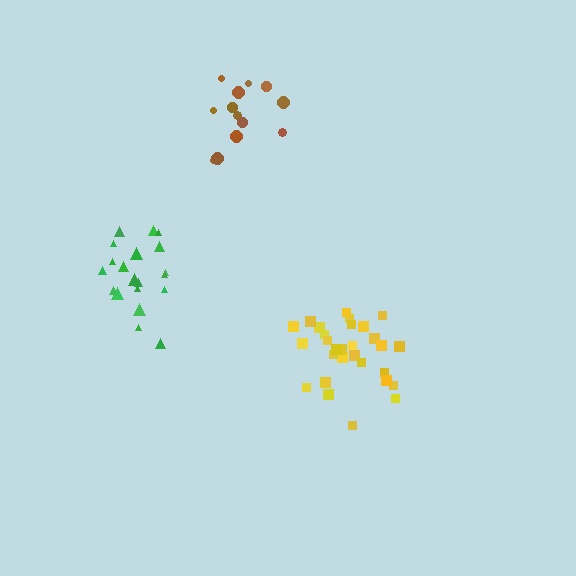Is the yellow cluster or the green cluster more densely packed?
Yellow.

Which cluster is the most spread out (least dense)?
Green.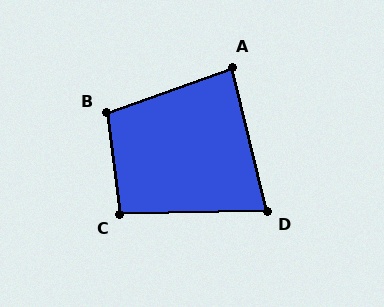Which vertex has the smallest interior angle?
D, at approximately 78 degrees.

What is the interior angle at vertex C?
Approximately 96 degrees (obtuse).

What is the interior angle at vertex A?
Approximately 84 degrees (acute).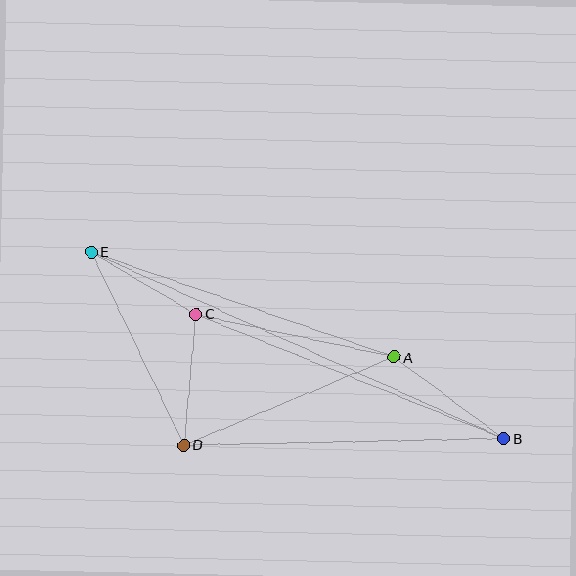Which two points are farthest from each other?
Points B and E are farthest from each other.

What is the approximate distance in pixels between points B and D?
The distance between B and D is approximately 319 pixels.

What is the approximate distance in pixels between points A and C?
The distance between A and C is approximately 203 pixels.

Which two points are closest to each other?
Points C and E are closest to each other.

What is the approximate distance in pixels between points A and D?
The distance between A and D is approximately 228 pixels.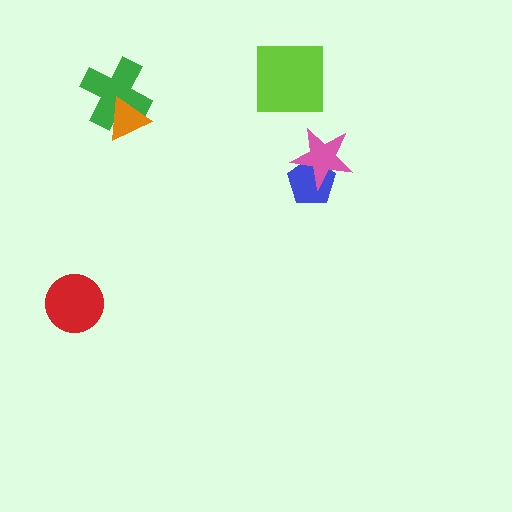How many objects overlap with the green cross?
1 object overlaps with the green cross.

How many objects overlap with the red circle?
0 objects overlap with the red circle.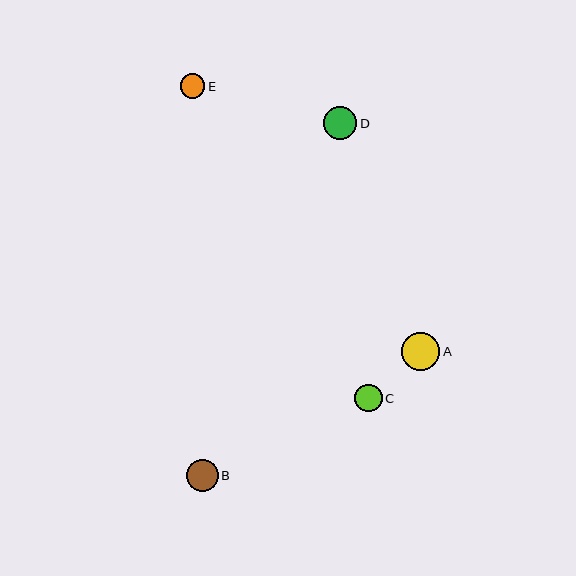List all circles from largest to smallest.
From largest to smallest: A, D, B, C, E.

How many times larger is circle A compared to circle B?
Circle A is approximately 1.2 times the size of circle B.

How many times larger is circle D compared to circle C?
Circle D is approximately 1.2 times the size of circle C.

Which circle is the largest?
Circle A is the largest with a size of approximately 38 pixels.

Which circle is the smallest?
Circle E is the smallest with a size of approximately 25 pixels.